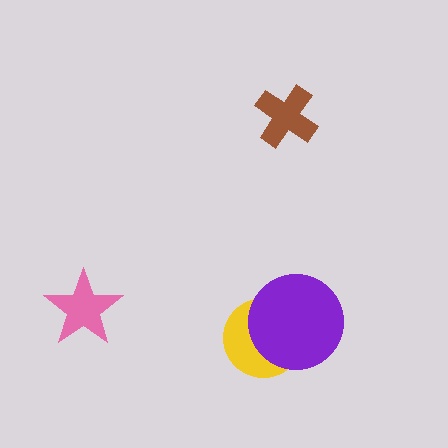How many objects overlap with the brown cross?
0 objects overlap with the brown cross.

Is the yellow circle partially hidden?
Yes, it is partially covered by another shape.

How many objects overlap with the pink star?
0 objects overlap with the pink star.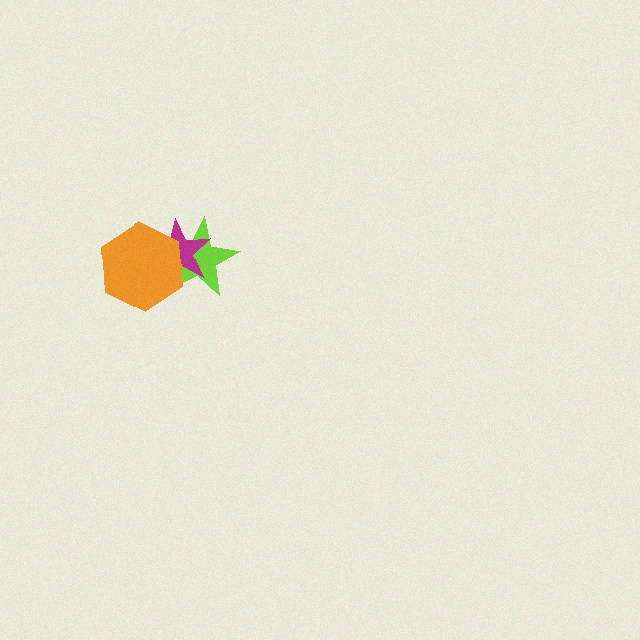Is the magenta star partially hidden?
Yes, it is partially covered by another shape.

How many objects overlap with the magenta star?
2 objects overlap with the magenta star.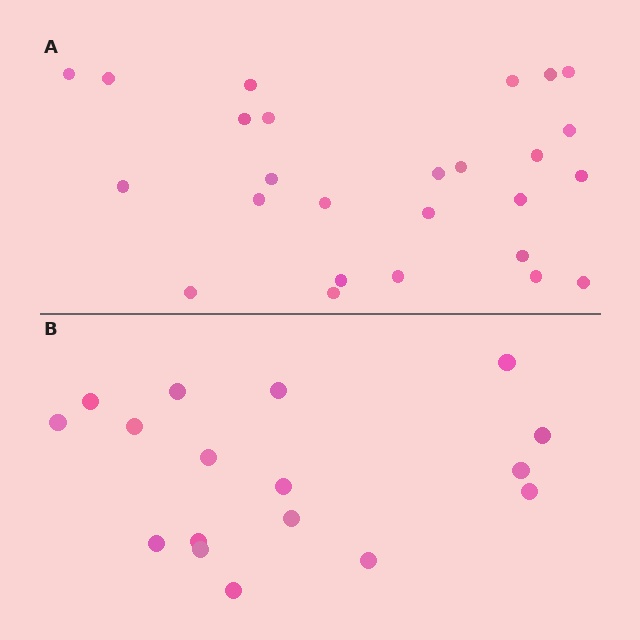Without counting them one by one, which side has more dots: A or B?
Region A (the top region) has more dots.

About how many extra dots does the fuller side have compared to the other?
Region A has roughly 8 or so more dots than region B.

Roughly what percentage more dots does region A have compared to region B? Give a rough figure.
About 55% more.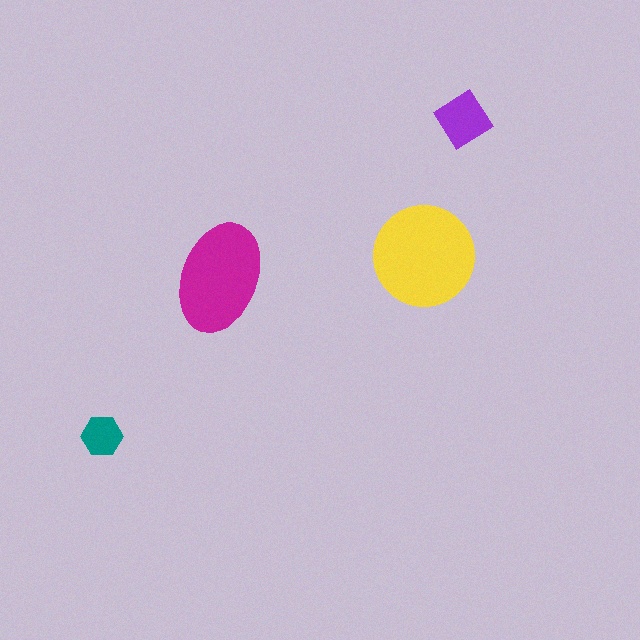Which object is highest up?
The purple diamond is topmost.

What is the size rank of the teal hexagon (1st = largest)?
4th.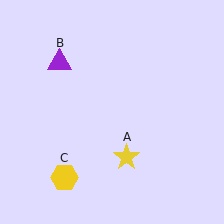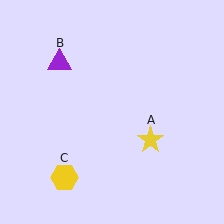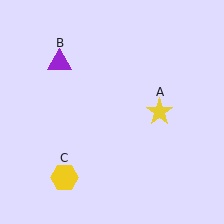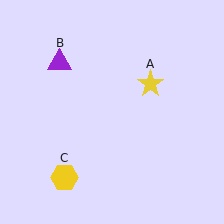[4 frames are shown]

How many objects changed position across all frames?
1 object changed position: yellow star (object A).